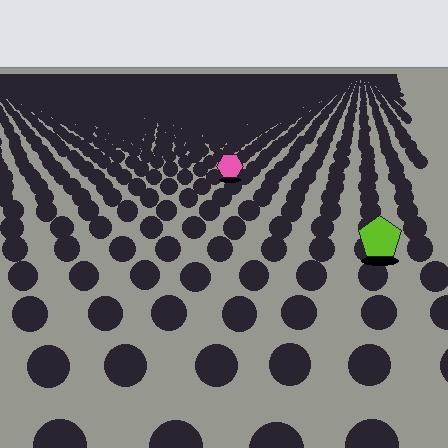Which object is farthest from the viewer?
The pink hexagon is farthest from the viewer. It appears smaller and the ground texture around it is denser.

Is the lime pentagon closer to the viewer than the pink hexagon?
Yes. The lime pentagon is closer — you can tell from the texture gradient: the ground texture is coarser near it.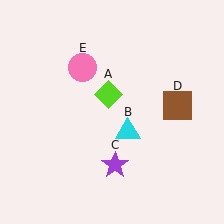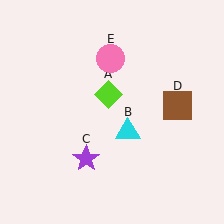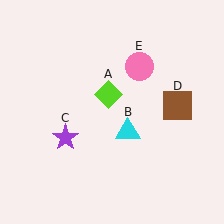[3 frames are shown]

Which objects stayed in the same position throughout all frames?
Lime diamond (object A) and cyan triangle (object B) and brown square (object D) remained stationary.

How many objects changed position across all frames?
2 objects changed position: purple star (object C), pink circle (object E).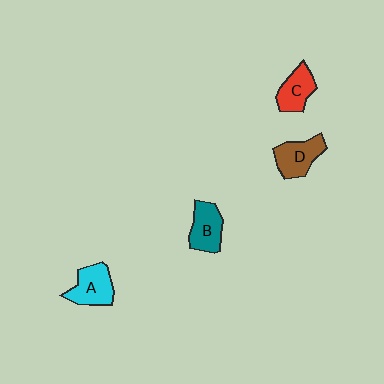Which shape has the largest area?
Shape A (cyan).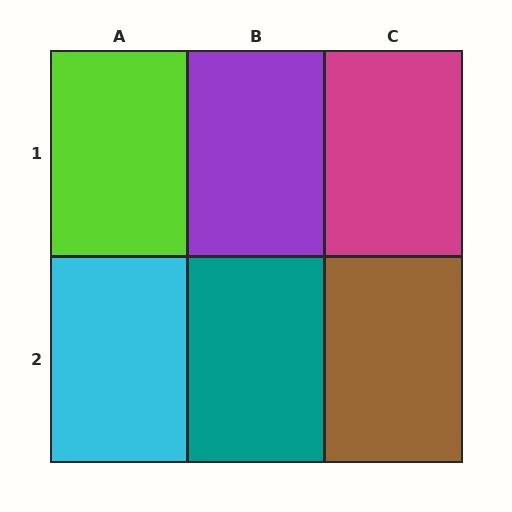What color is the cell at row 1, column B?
Purple.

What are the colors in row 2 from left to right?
Cyan, teal, brown.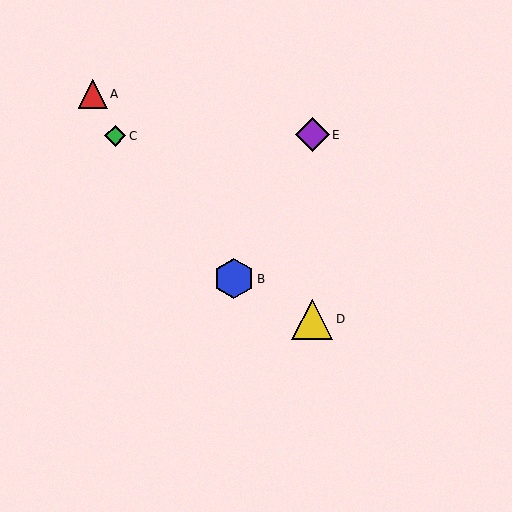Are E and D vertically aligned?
Yes, both are at x≈312.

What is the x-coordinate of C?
Object C is at x≈115.